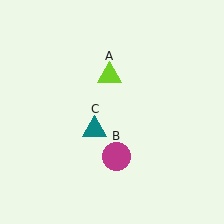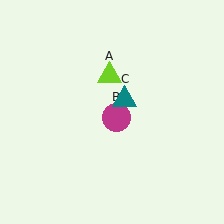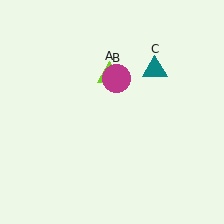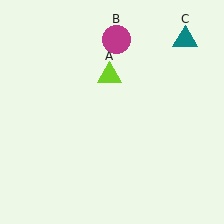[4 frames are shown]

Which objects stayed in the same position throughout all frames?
Lime triangle (object A) remained stationary.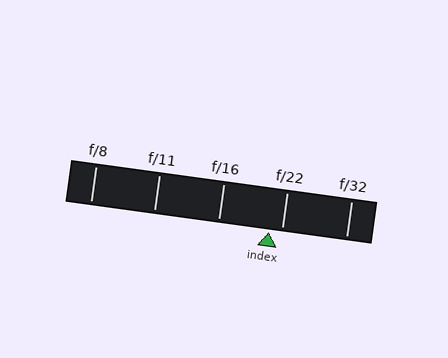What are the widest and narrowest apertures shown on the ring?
The widest aperture shown is f/8 and the narrowest is f/32.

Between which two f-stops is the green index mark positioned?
The index mark is between f/16 and f/22.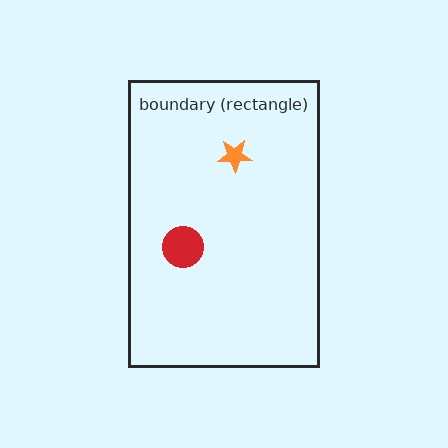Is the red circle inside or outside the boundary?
Inside.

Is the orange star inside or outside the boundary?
Inside.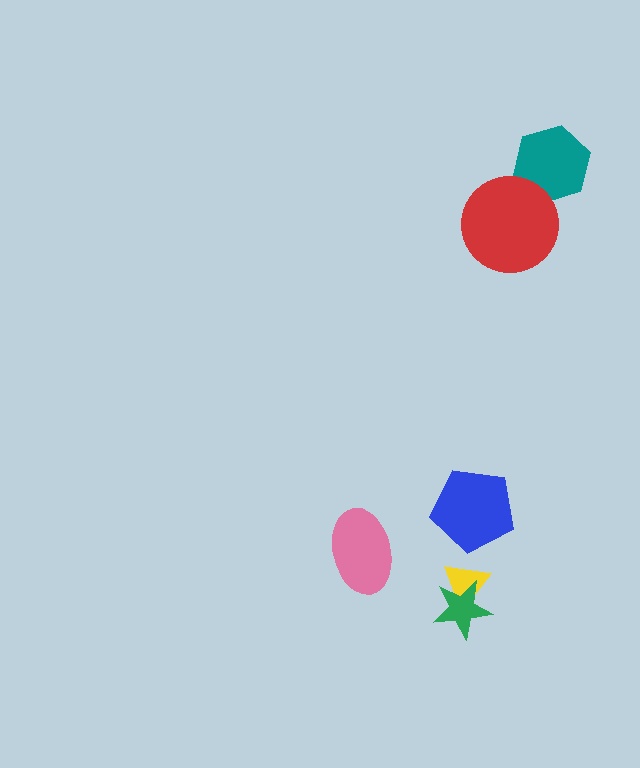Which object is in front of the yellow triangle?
The green star is in front of the yellow triangle.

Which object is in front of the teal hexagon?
The red circle is in front of the teal hexagon.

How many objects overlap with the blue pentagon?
0 objects overlap with the blue pentagon.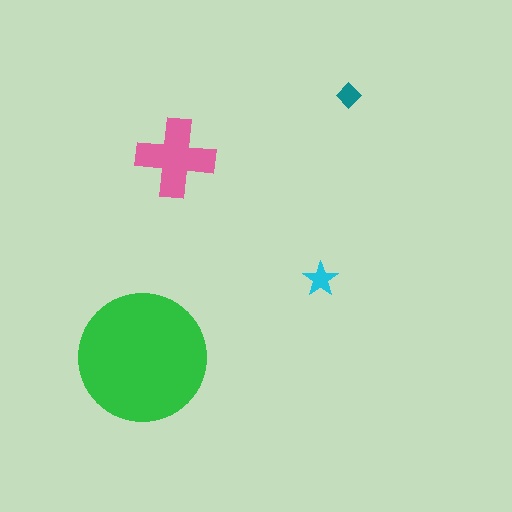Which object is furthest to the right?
The teal diamond is rightmost.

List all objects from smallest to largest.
The teal diamond, the cyan star, the pink cross, the green circle.